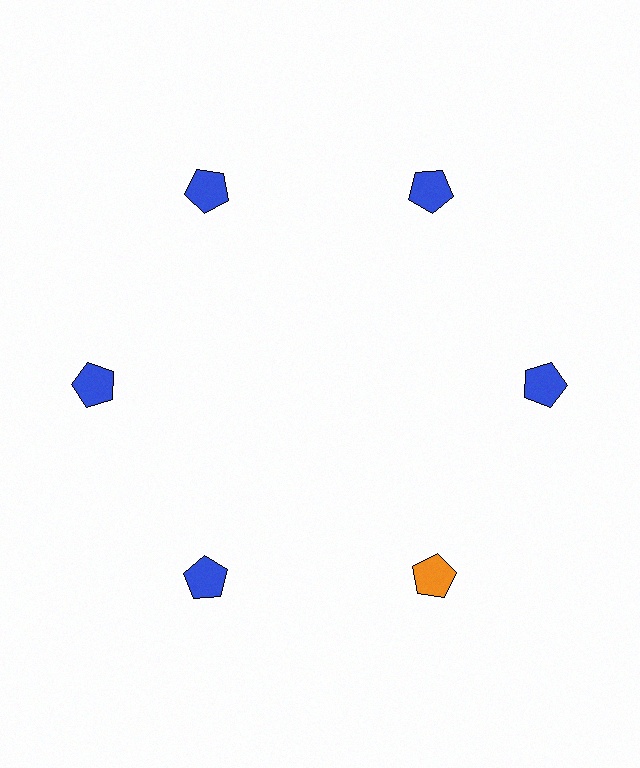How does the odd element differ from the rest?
It has a different color: orange instead of blue.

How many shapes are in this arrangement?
There are 6 shapes arranged in a ring pattern.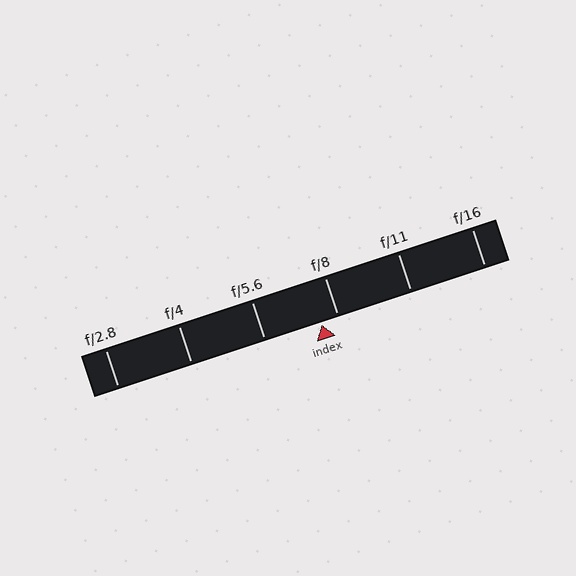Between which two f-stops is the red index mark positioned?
The index mark is between f/5.6 and f/8.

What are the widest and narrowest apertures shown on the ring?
The widest aperture shown is f/2.8 and the narrowest is f/16.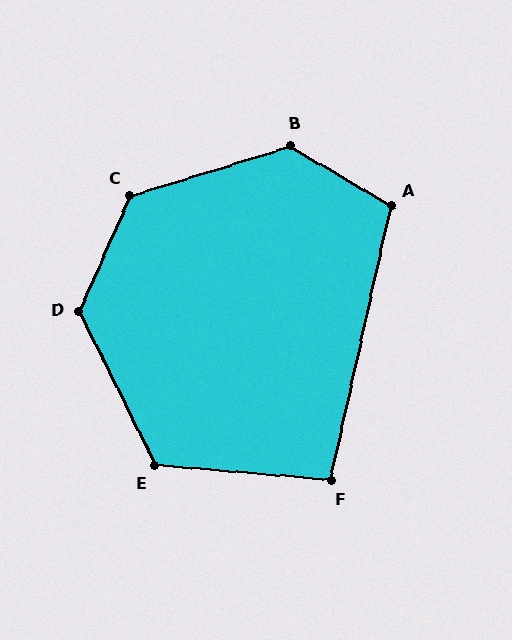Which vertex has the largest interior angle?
B, at approximately 132 degrees.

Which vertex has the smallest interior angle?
F, at approximately 97 degrees.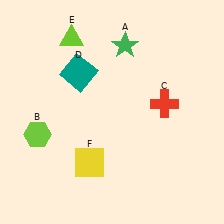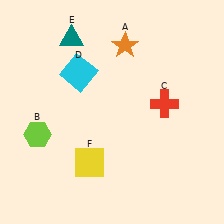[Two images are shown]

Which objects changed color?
A changed from green to orange. D changed from teal to cyan. E changed from lime to teal.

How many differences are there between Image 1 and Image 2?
There are 3 differences between the two images.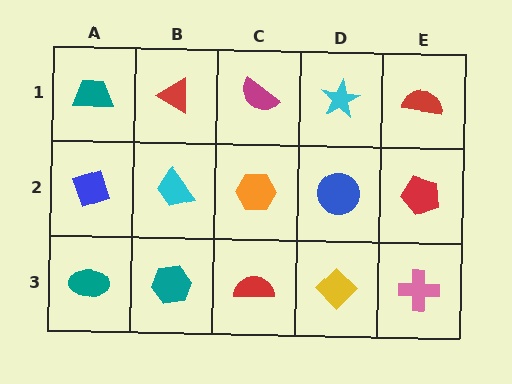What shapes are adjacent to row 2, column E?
A red semicircle (row 1, column E), a pink cross (row 3, column E), a blue circle (row 2, column D).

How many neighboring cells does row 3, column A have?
2.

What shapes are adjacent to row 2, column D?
A cyan star (row 1, column D), a yellow diamond (row 3, column D), an orange hexagon (row 2, column C), a red pentagon (row 2, column E).